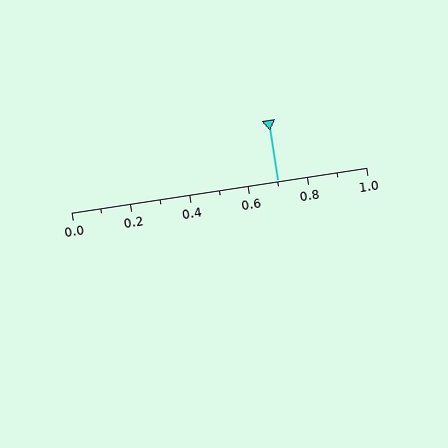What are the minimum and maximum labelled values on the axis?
The axis runs from 0.0 to 1.0.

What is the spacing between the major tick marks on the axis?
The major ticks are spaced 0.2 apart.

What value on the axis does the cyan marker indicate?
The marker indicates approximately 0.7.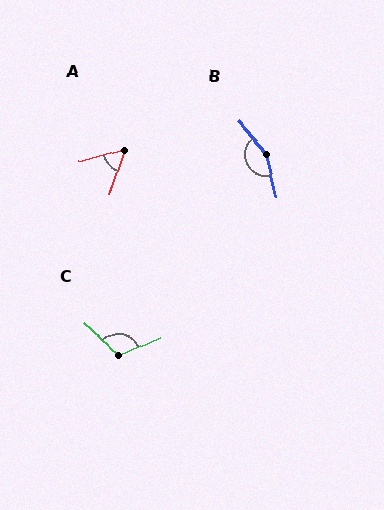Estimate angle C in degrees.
Approximately 114 degrees.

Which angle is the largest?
B, at approximately 154 degrees.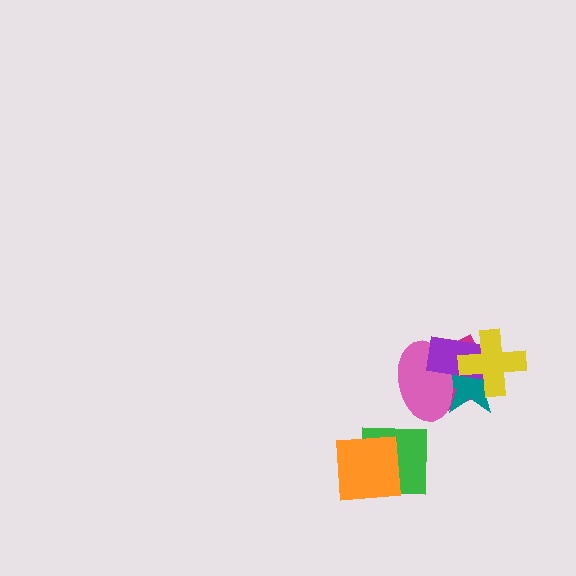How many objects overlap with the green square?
1 object overlaps with the green square.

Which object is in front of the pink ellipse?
The purple rectangle is in front of the pink ellipse.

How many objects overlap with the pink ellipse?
3 objects overlap with the pink ellipse.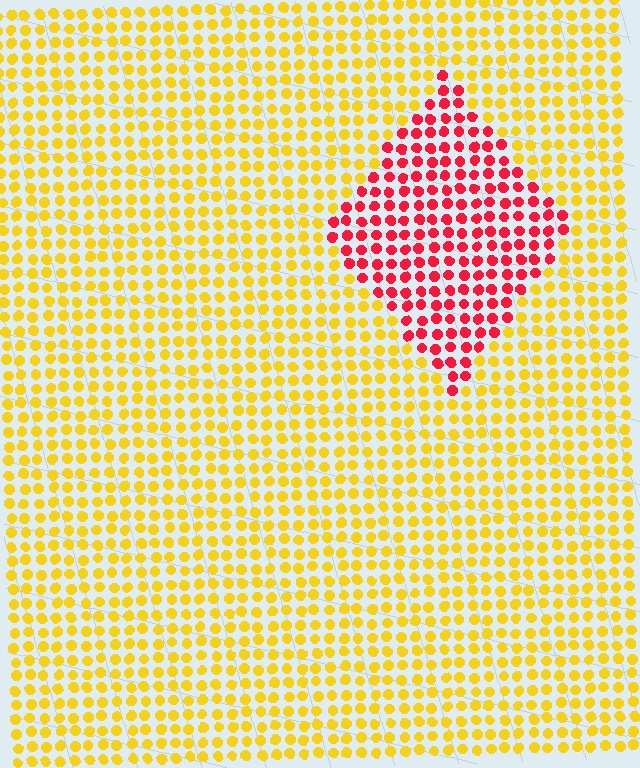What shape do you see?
I see a diamond.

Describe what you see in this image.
The image is filled with small yellow elements in a uniform arrangement. A diamond-shaped region is visible where the elements are tinted to a slightly different hue, forming a subtle color boundary.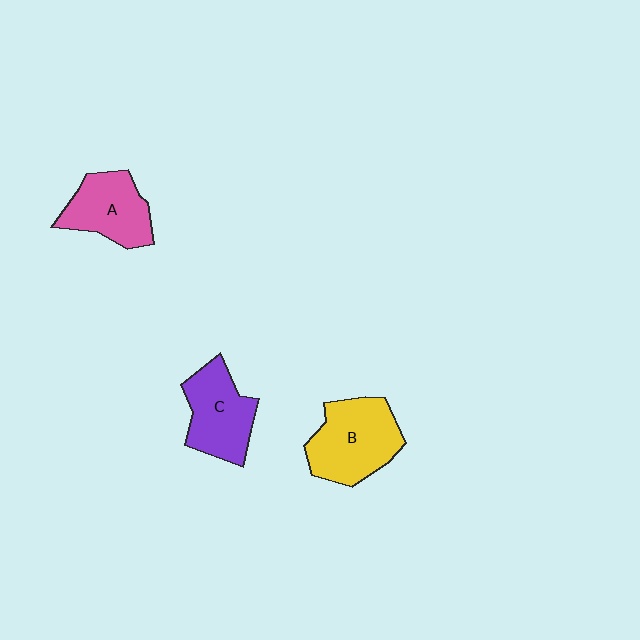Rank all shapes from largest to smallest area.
From largest to smallest: B (yellow), C (purple), A (pink).